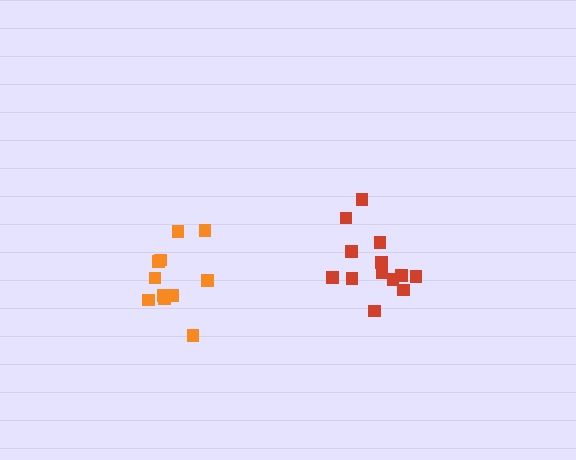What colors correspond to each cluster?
The clusters are colored: orange, red.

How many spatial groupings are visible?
There are 2 spatial groupings.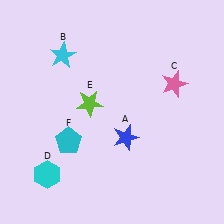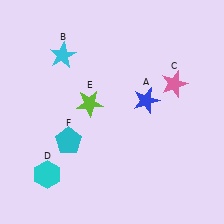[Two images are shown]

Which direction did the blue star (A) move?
The blue star (A) moved up.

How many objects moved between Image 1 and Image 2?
1 object moved between the two images.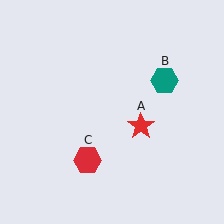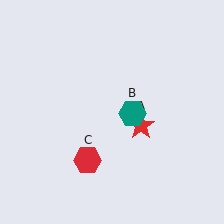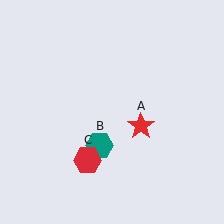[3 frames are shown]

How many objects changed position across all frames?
1 object changed position: teal hexagon (object B).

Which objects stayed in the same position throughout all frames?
Red star (object A) and red hexagon (object C) remained stationary.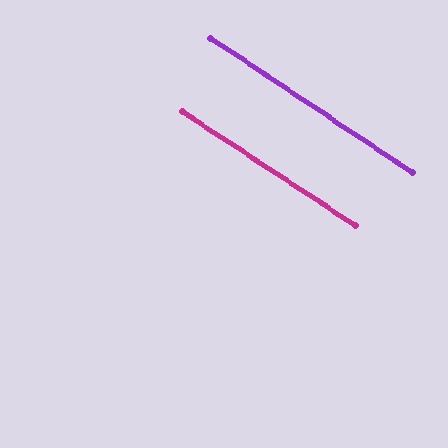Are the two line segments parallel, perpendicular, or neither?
Parallel — their directions differ by only 0.2°.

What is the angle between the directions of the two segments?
Approximately 0 degrees.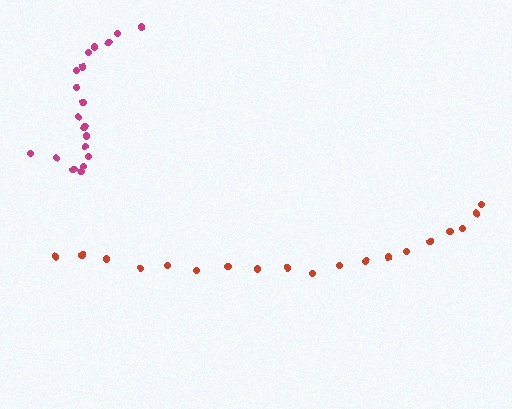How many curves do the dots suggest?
There are 2 distinct paths.